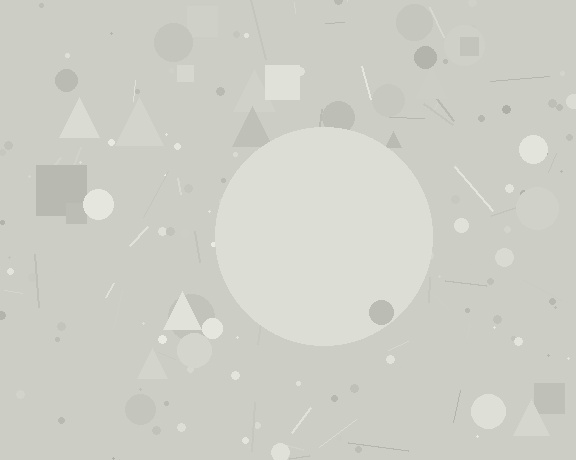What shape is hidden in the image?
A circle is hidden in the image.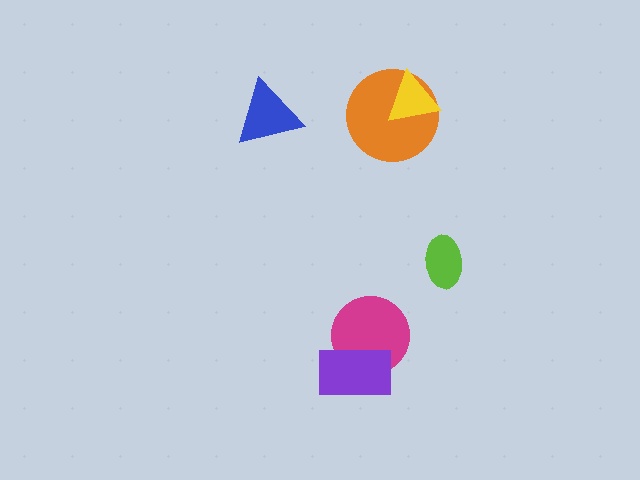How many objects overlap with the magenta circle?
1 object overlaps with the magenta circle.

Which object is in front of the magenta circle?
The purple rectangle is in front of the magenta circle.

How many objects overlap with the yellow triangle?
1 object overlaps with the yellow triangle.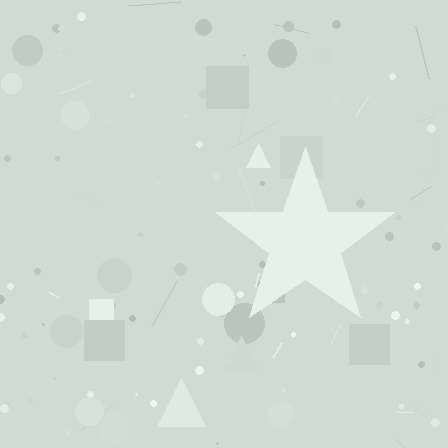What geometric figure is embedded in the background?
A star is embedded in the background.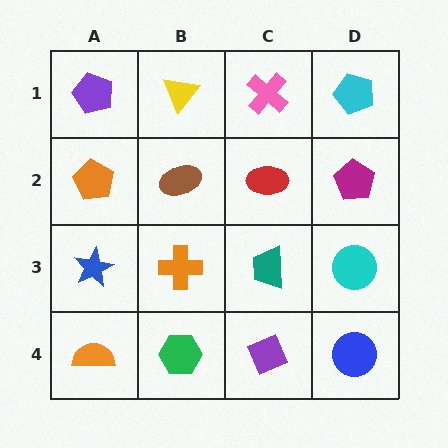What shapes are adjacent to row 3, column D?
A magenta pentagon (row 2, column D), a blue circle (row 4, column D), a teal trapezoid (row 3, column C).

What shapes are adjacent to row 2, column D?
A cyan pentagon (row 1, column D), a cyan circle (row 3, column D), a red ellipse (row 2, column C).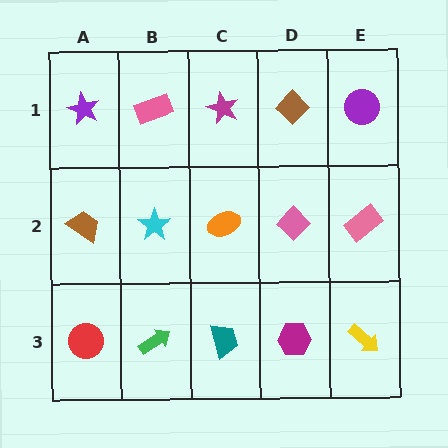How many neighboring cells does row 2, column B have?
4.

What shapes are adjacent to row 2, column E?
A purple circle (row 1, column E), a yellow arrow (row 3, column E), a pink diamond (row 2, column D).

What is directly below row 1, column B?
A cyan star.